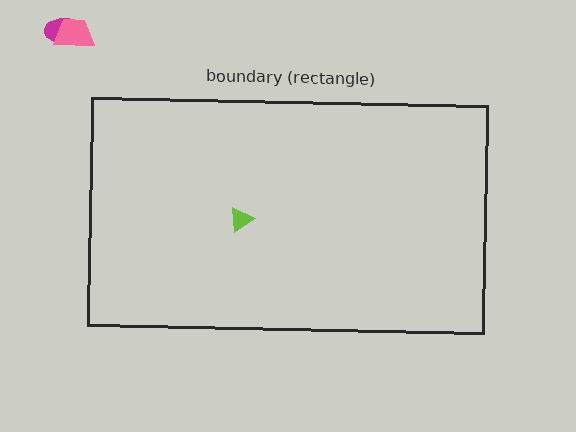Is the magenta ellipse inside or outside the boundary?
Outside.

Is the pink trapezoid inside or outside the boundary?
Outside.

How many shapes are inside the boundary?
1 inside, 2 outside.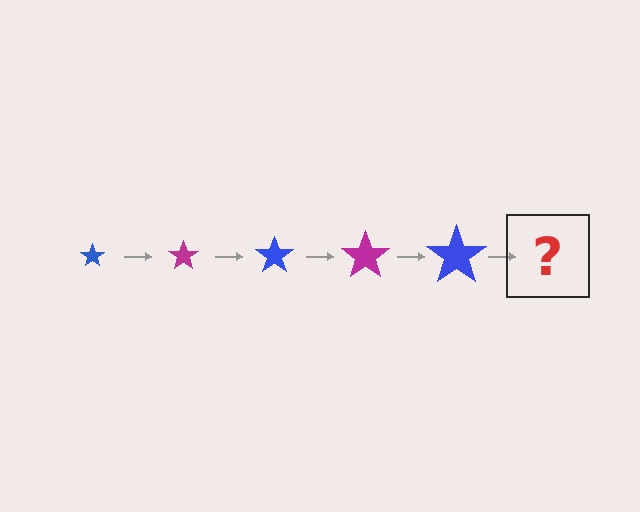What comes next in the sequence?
The next element should be a magenta star, larger than the previous one.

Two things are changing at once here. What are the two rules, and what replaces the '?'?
The two rules are that the star grows larger each step and the color cycles through blue and magenta. The '?' should be a magenta star, larger than the previous one.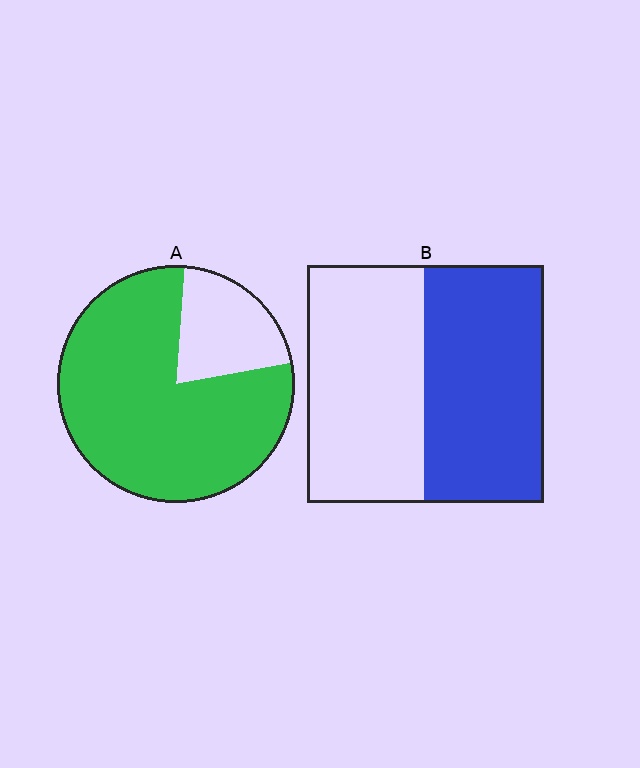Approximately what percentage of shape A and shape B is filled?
A is approximately 80% and B is approximately 50%.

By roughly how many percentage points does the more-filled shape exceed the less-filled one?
By roughly 30 percentage points (A over B).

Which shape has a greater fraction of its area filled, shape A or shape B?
Shape A.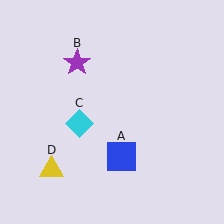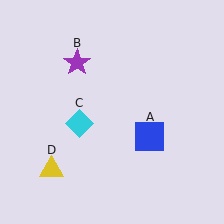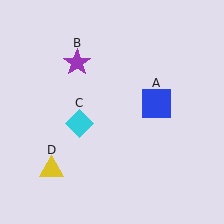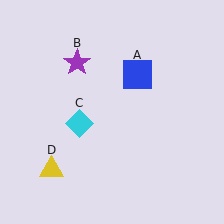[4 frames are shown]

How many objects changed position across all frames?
1 object changed position: blue square (object A).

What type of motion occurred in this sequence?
The blue square (object A) rotated counterclockwise around the center of the scene.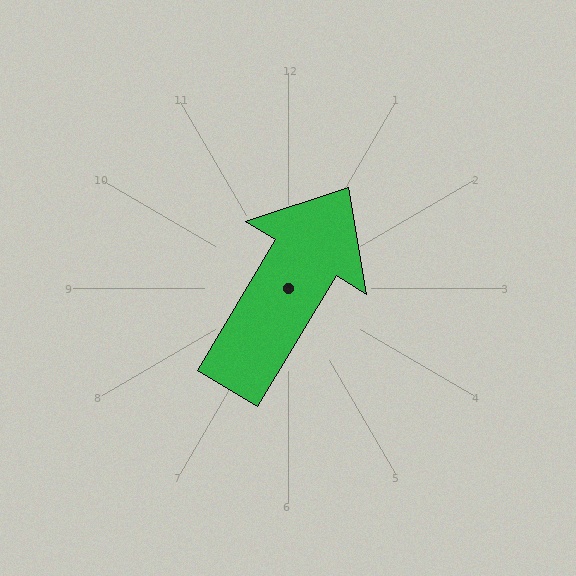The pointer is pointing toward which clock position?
Roughly 1 o'clock.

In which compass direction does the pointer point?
Northeast.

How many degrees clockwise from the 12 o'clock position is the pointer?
Approximately 31 degrees.